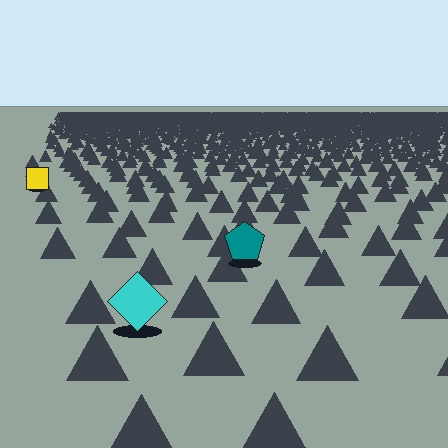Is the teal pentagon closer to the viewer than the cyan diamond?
No. The cyan diamond is closer — you can tell from the texture gradient: the ground texture is coarser near it.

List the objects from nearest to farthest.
From nearest to farthest: the cyan diamond, the teal pentagon, the yellow square.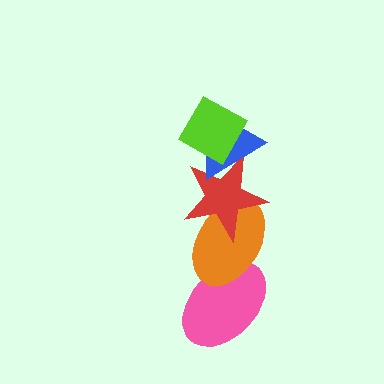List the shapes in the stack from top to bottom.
From top to bottom: the lime diamond, the blue triangle, the red star, the orange ellipse, the pink ellipse.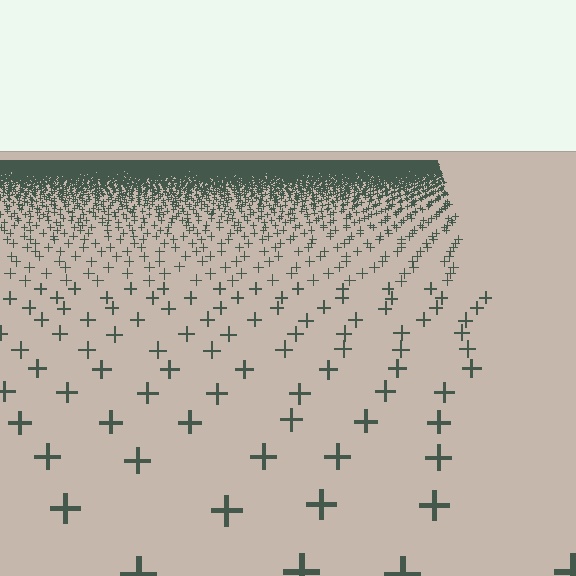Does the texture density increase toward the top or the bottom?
Density increases toward the top.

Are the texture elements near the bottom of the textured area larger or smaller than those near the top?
Larger. Near the bottom, elements are closer to the viewer and appear at a bigger on-screen size.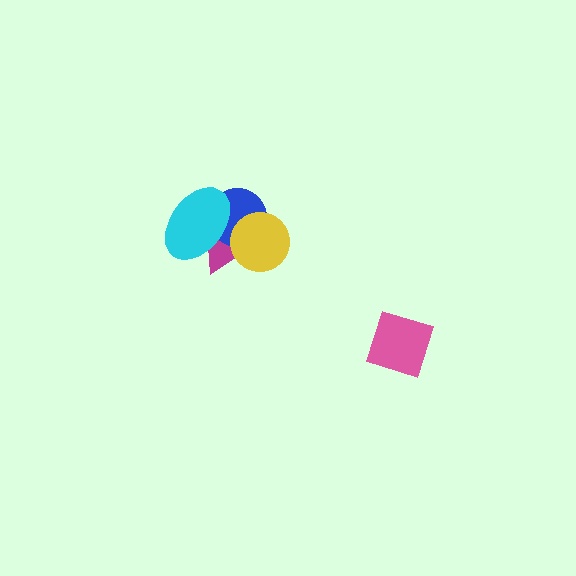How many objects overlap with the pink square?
0 objects overlap with the pink square.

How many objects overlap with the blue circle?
3 objects overlap with the blue circle.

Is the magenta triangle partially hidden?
Yes, it is partially covered by another shape.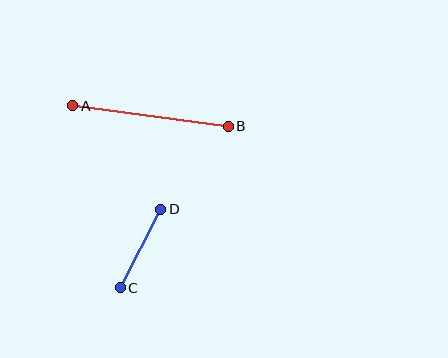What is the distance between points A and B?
The distance is approximately 157 pixels.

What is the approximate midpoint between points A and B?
The midpoint is at approximately (150, 116) pixels.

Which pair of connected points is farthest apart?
Points A and B are farthest apart.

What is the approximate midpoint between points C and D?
The midpoint is at approximately (140, 248) pixels.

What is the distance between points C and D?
The distance is approximately 88 pixels.